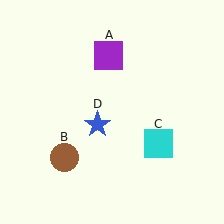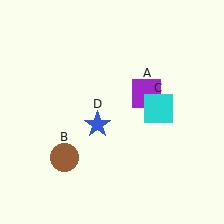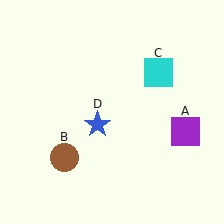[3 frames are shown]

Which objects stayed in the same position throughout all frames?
Brown circle (object B) and blue star (object D) remained stationary.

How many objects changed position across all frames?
2 objects changed position: purple square (object A), cyan square (object C).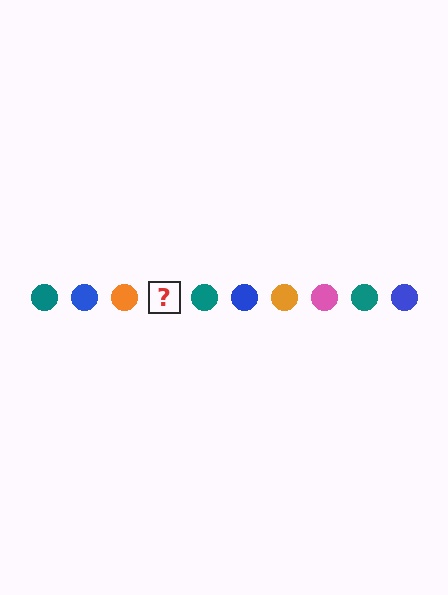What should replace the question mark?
The question mark should be replaced with a pink circle.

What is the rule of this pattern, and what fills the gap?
The rule is that the pattern cycles through teal, blue, orange, pink circles. The gap should be filled with a pink circle.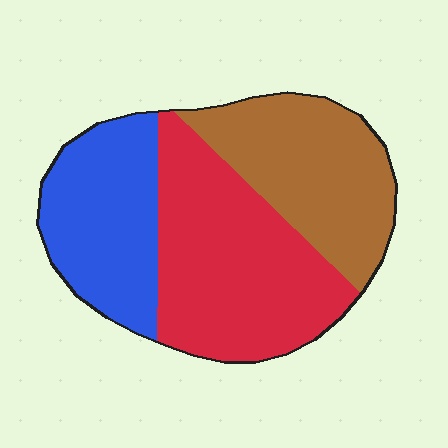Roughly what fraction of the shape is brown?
Brown covers about 30% of the shape.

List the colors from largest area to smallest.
From largest to smallest: red, brown, blue.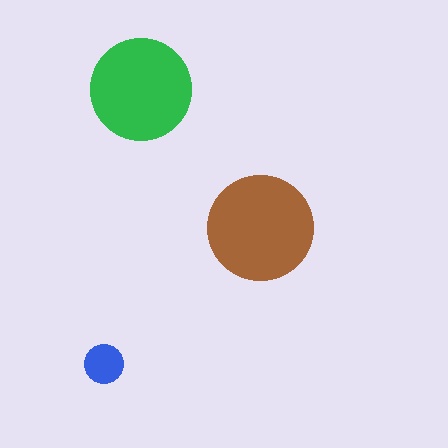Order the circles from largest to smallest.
the brown one, the green one, the blue one.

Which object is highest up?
The green circle is topmost.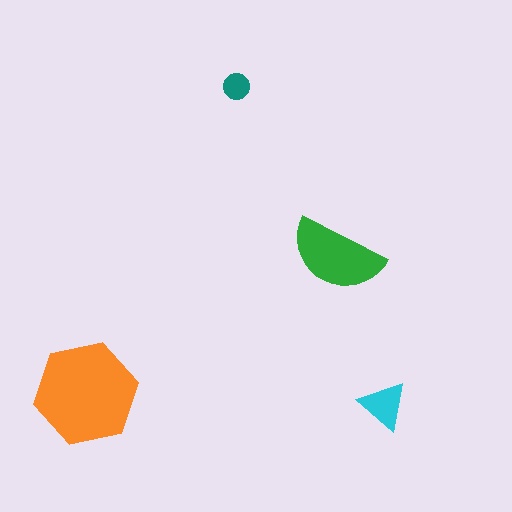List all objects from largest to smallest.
The orange hexagon, the green semicircle, the cyan triangle, the teal circle.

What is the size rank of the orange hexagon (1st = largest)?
1st.